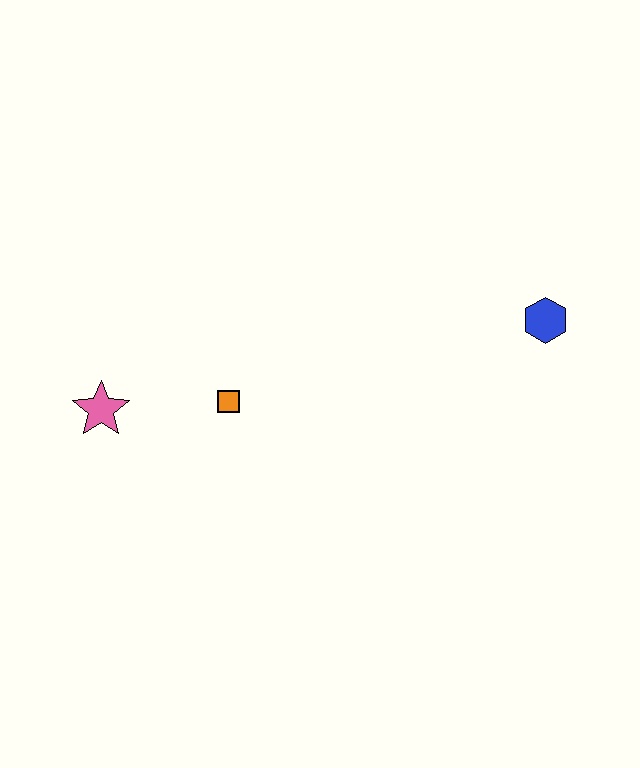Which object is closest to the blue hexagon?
The orange square is closest to the blue hexagon.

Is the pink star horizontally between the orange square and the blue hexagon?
No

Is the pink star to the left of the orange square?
Yes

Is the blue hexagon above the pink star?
Yes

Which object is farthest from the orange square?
The blue hexagon is farthest from the orange square.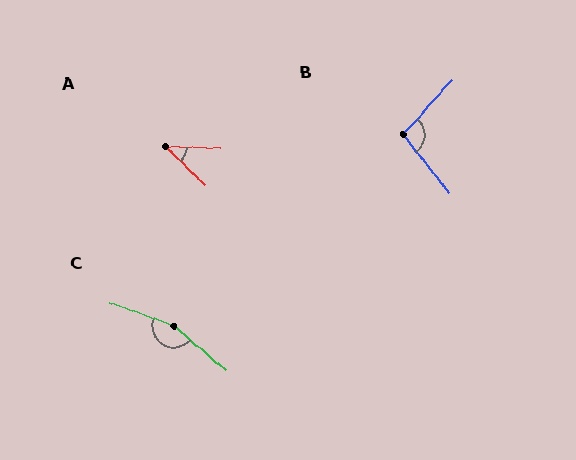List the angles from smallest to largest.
A (43°), B (99°), C (159°).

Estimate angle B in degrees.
Approximately 99 degrees.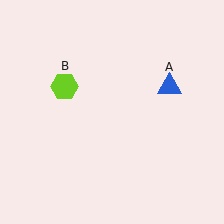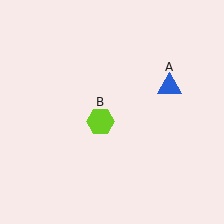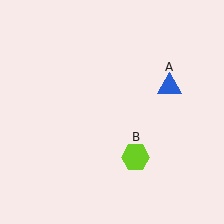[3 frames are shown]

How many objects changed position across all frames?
1 object changed position: lime hexagon (object B).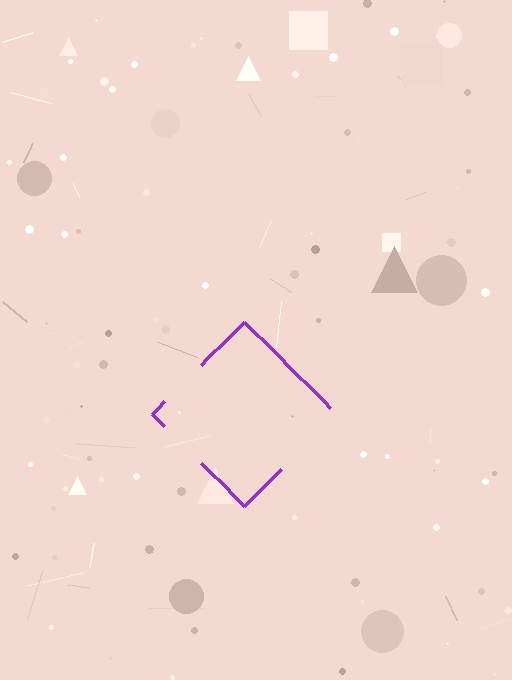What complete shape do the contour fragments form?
The contour fragments form a diamond.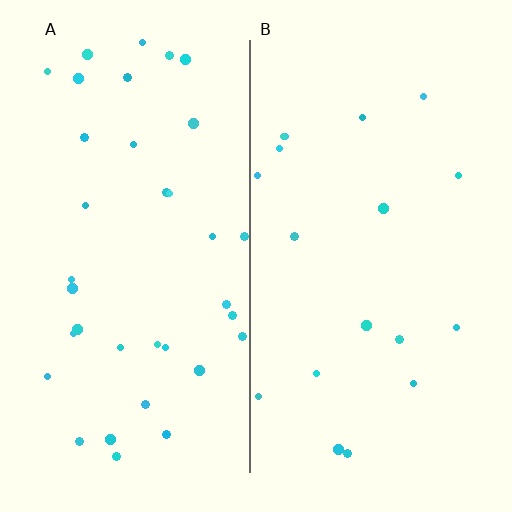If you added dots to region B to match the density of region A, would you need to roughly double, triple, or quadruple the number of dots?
Approximately double.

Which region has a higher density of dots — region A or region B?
A (the left).